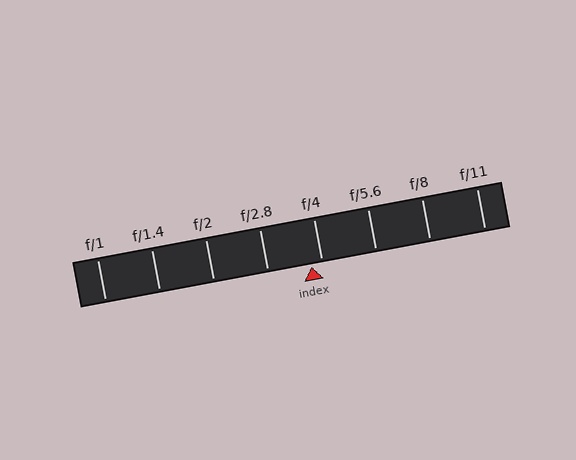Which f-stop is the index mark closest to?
The index mark is closest to f/4.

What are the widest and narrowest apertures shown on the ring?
The widest aperture shown is f/1 and the narrowest is f/11.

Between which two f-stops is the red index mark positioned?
The index mark is between f/2.8 and f/4.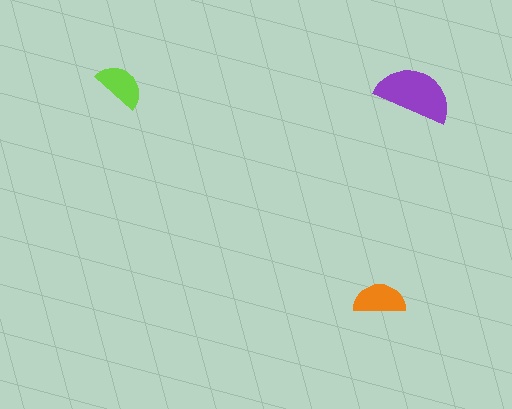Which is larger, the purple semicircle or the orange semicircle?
The purple one.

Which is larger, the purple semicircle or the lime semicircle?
The purple one.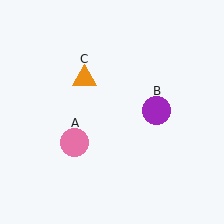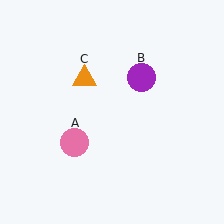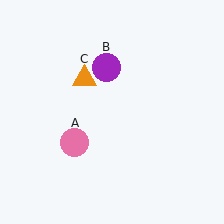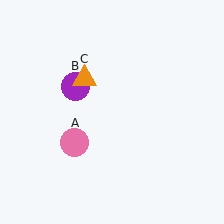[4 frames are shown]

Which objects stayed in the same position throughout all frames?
Pink circle (object A) and orange triangle (object C) remained stationary.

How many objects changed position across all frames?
1 object changed position: purple circle (object B).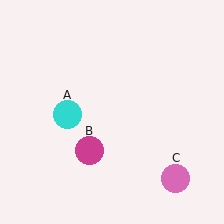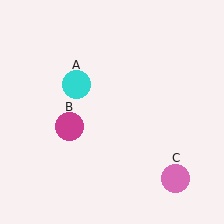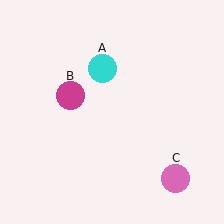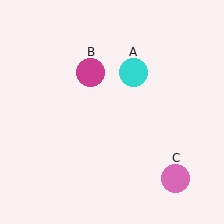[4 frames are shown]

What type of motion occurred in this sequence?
The cyan circle (object A), magenta circle (object B) rotated clockwise around the center of the scene.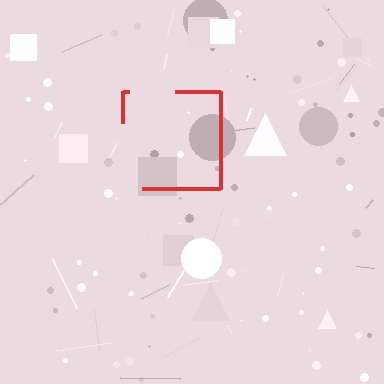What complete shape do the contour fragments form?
The contour fragments form a square.